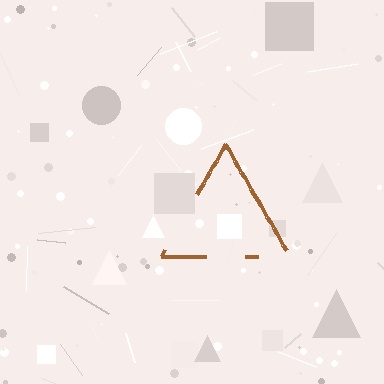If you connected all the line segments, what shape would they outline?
They would outline a triangle.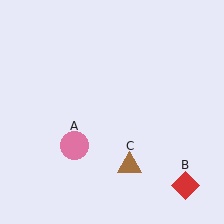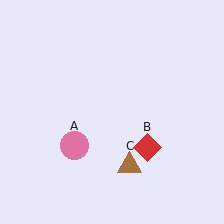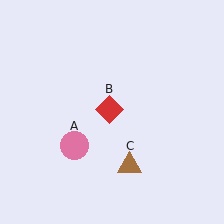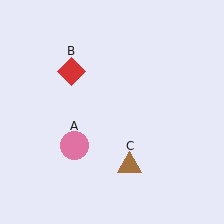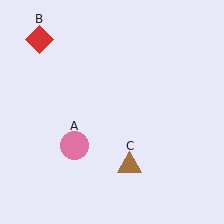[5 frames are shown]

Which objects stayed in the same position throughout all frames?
Pink circle (object A) and brown triangle (object C) remained stationary.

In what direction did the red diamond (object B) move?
The red diamond (object B) moved up and to the left.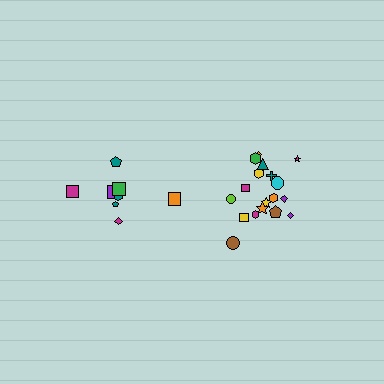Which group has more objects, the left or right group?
The right group.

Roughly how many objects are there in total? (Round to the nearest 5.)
Roughly 25 objects in total.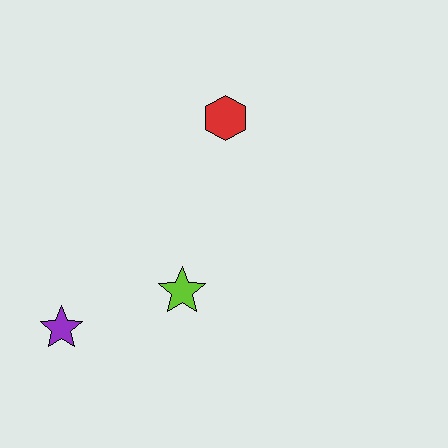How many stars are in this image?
There are 2 stars.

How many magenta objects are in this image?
There are no magenta objects.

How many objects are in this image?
There are 3 objects.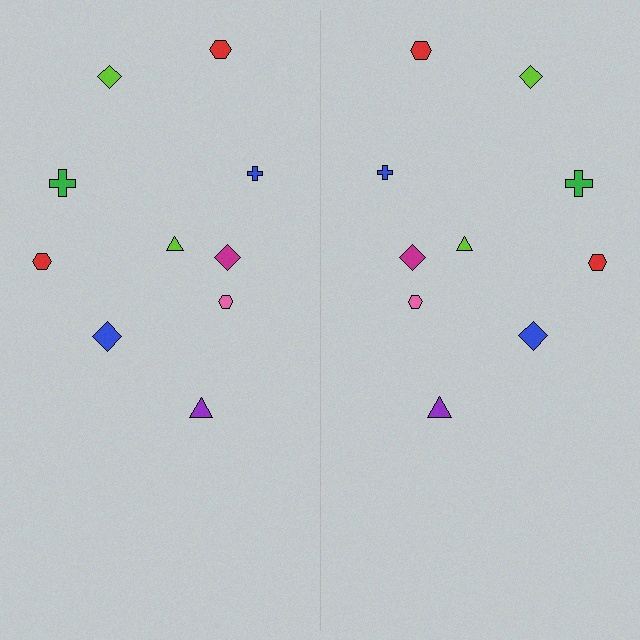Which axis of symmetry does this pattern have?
The pattern has a vertical axis of symmetry running through the center of the image.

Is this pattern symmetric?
Yes, this pattern has bilateral (reflection) symmetry.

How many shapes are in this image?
There are 20 shapes in this image.